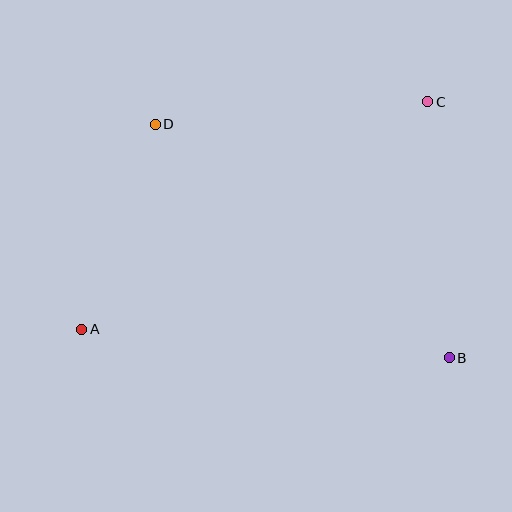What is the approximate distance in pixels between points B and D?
The distance between B and D is approximately 375 pixels.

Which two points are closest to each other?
Points A and D are closest to each other.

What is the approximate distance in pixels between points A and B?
The distance between A and B is approximately 368 pixels.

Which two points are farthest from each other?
Points A and C are farthest from each other.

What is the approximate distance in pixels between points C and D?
The distance between C and D is approximately 273 pixels.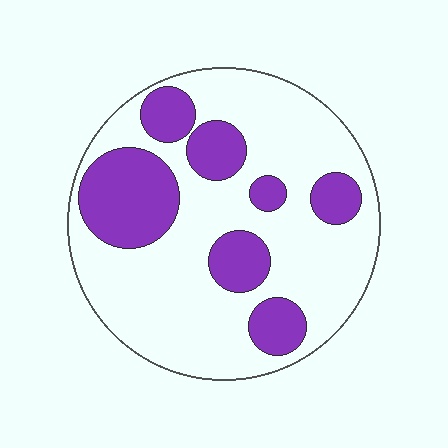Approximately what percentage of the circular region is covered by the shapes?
Approximately 30%.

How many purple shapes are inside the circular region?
7.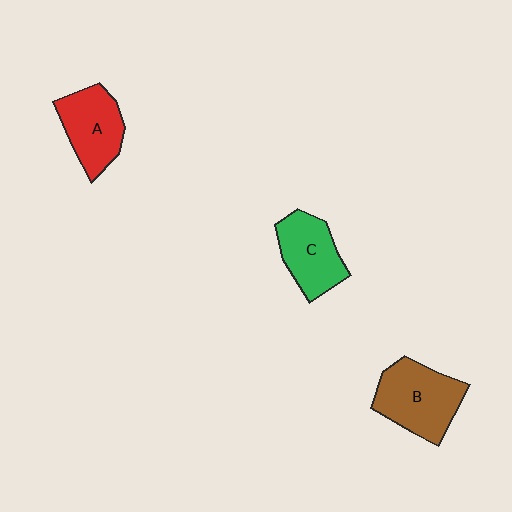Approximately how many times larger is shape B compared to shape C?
Approximately 1.2 times.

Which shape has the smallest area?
Shape C (green).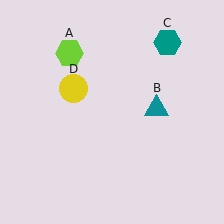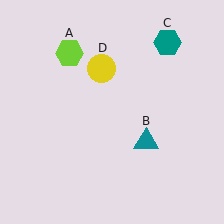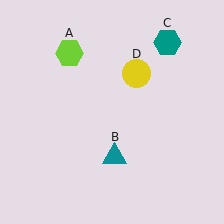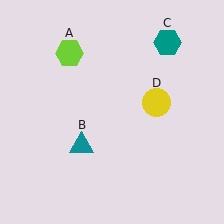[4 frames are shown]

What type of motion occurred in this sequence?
The teal triangle (object B), yellow circle (object D) rotated clockwise around the center of the scene.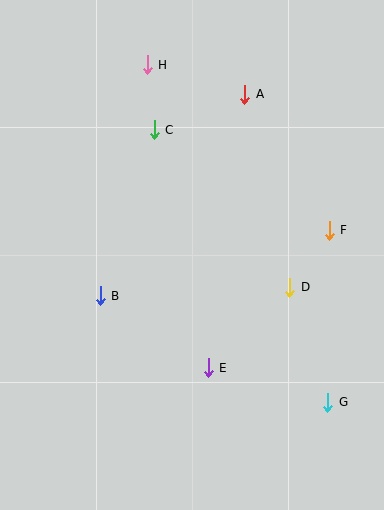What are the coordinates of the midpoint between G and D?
The midpoint between G and D is at (309, 345).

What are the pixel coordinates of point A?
Point A is at (245, 94).